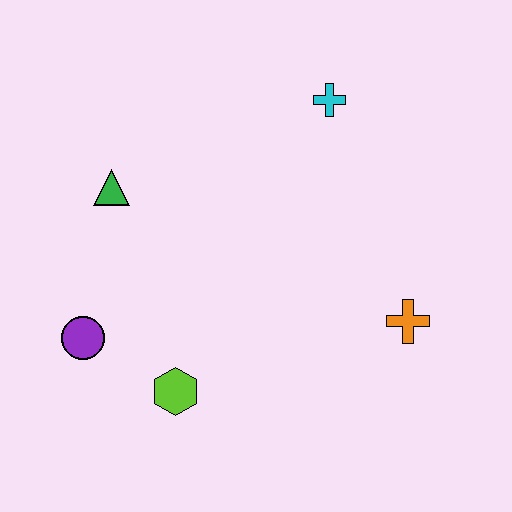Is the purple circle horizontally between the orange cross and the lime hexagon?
No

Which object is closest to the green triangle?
The purple circle is closest to the green triangle.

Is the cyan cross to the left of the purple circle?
No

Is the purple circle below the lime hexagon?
No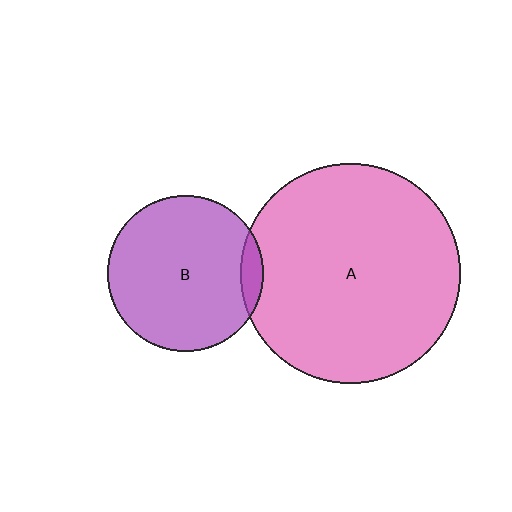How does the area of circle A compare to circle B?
Approximately 2.0 times.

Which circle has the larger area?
Circle A (pink).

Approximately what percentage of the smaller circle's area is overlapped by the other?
Approximately 5%.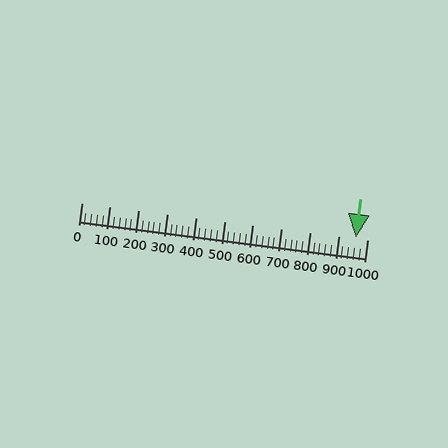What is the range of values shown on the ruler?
The ruler shows values from 0 to 1000.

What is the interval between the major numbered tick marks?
The major tick marks are spaced 100 units apart.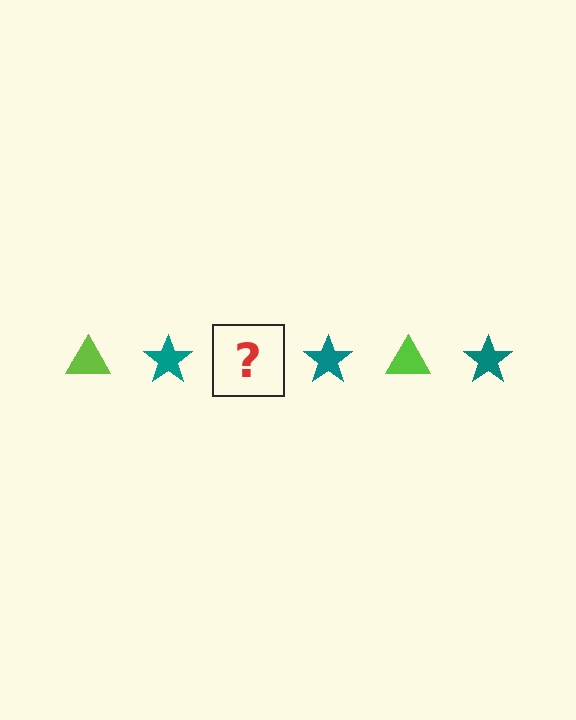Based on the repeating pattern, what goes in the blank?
The blank should be a lime triangle.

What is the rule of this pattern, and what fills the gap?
The rule is that the pattern alternates between lime triangle and teal star. The gap should be filled with a lime triangle.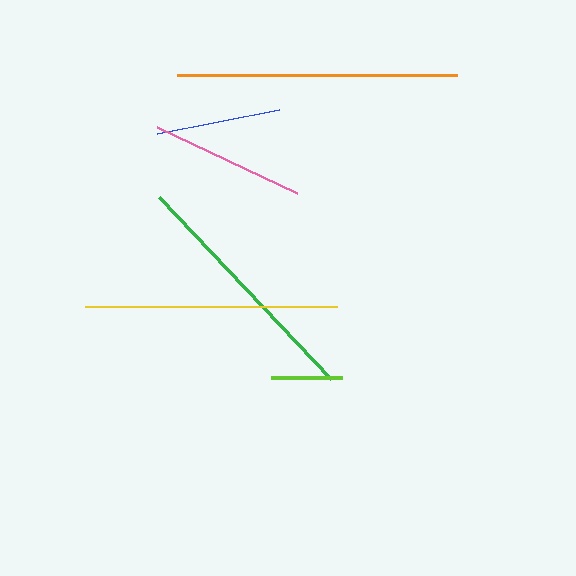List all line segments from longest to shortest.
From longest to shortest: orange, yellow, green, pink, blue, lime.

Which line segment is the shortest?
The lime line is the shortest at approximately 71 pixels.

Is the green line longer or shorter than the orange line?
The orange line is longer than the green line.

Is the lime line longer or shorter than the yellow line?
The yellow line is longer than the lime line.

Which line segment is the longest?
The orange line is the longest at approximately 280 pixels.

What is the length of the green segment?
The green segment is approximately 250 pixels long.